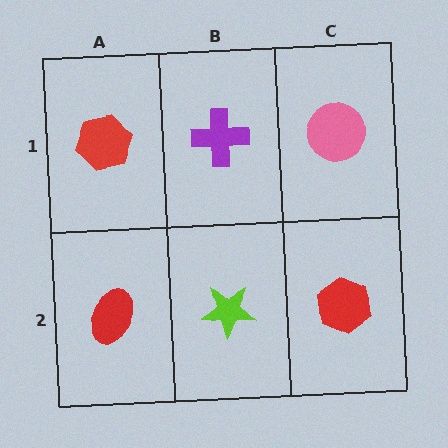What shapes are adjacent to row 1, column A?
A red ellipse (row 2, column A), a purple cross (row 1, column B).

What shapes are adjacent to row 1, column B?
A lime star (row 2, column B), a red hexagon (row 1, column A), a pink circle (row 1, column C).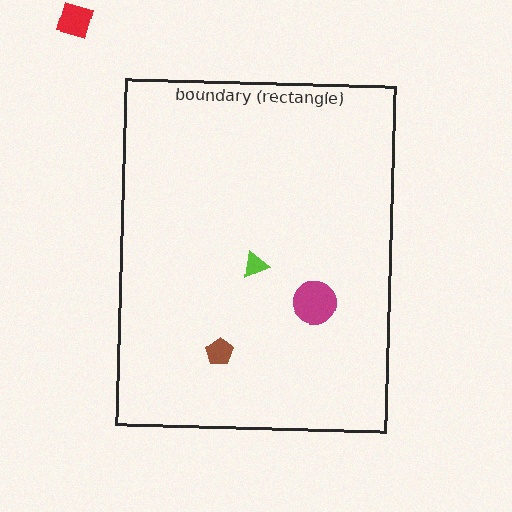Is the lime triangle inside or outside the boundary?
Inside.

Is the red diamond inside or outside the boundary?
Outside.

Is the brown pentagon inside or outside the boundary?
Inside.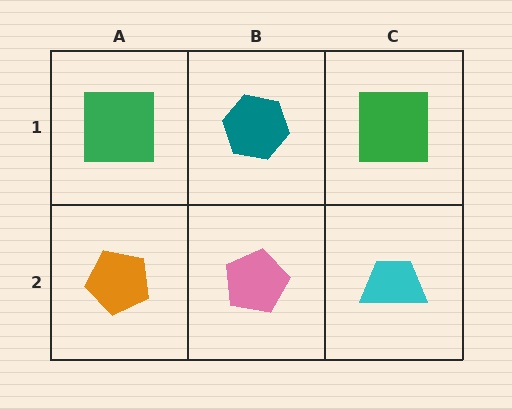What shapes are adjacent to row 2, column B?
A teal hexagon (row 1, column B), an orange pentagon (row 2, column A), a cyan trapezoid (row 2, column C).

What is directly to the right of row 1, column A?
A teal hexagon.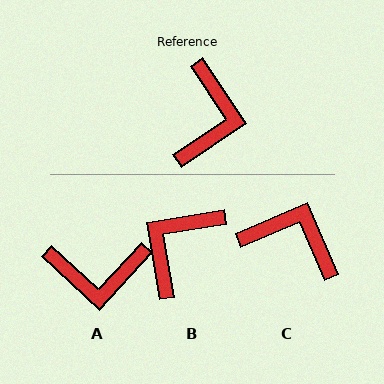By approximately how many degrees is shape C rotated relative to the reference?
Approximately 79 degrees counter-clockwise.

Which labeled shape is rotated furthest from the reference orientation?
B, about 156 degrees away.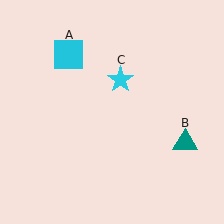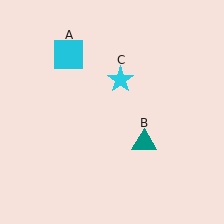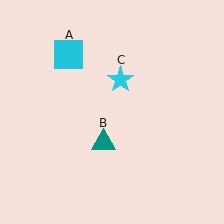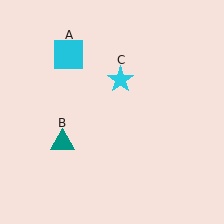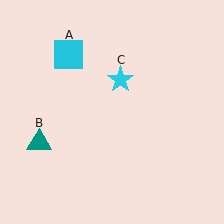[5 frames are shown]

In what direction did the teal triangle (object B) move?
The teal triangle (object B) moved left.